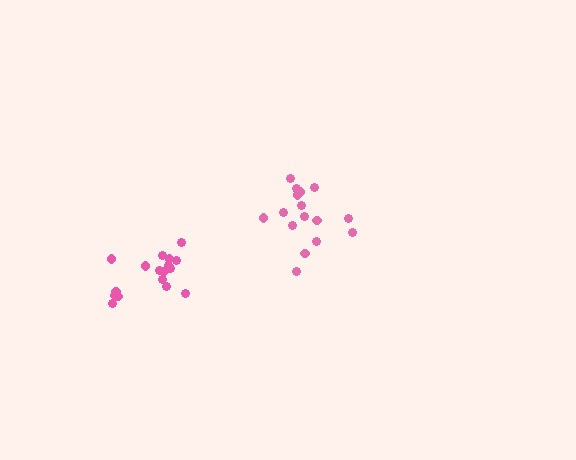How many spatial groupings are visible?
There are 2 spatial groupings.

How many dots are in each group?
Group 1: 17 dots, Group 2: 16 dots (33 total).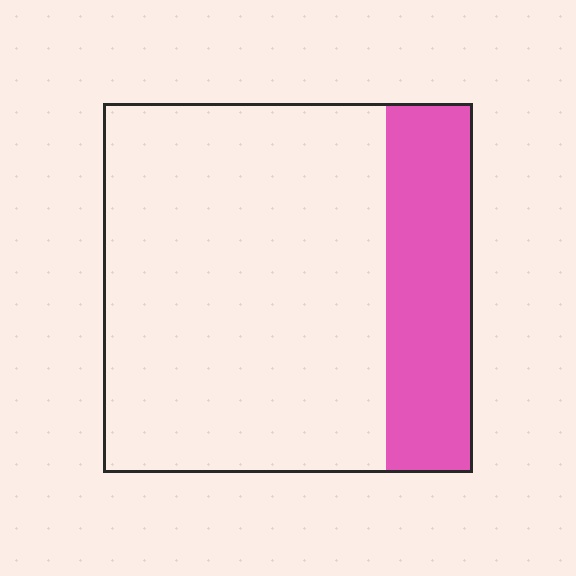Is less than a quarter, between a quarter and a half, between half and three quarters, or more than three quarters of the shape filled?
Less than a quarter.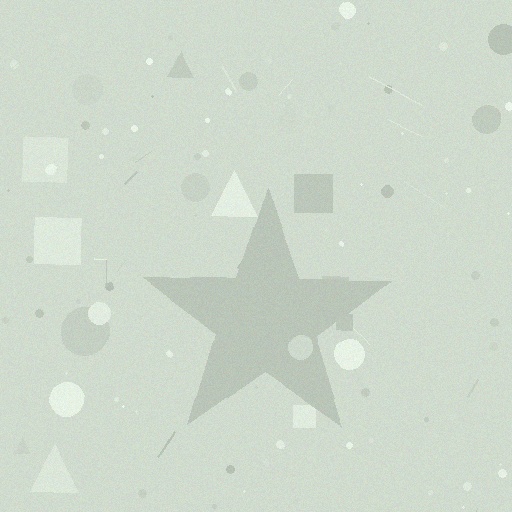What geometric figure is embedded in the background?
A star is embedded in the background.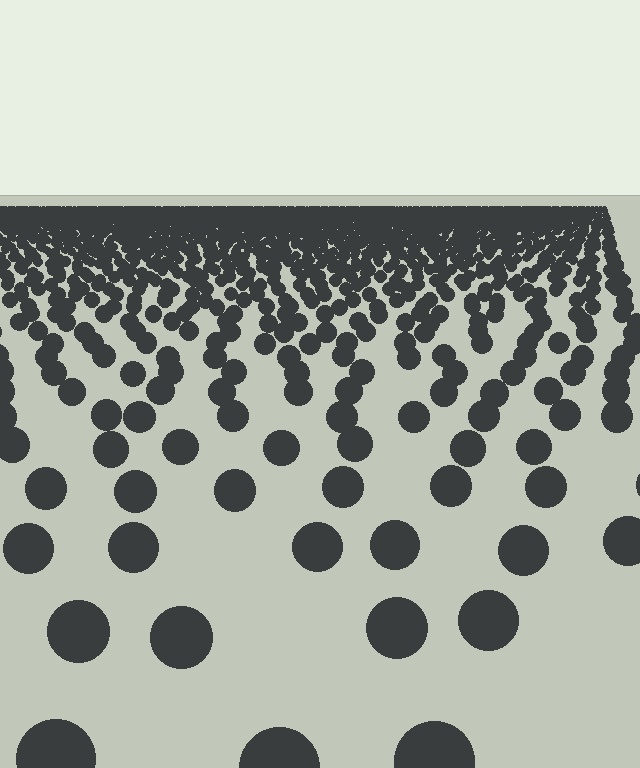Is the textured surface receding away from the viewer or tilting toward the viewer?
The surface is receding away from the viewer. Texture elements get smaller and denser toward the top.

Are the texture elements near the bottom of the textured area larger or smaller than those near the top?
Larger. Near the bottom, elements are closer to the viewer and appear at a bigger on-screen size.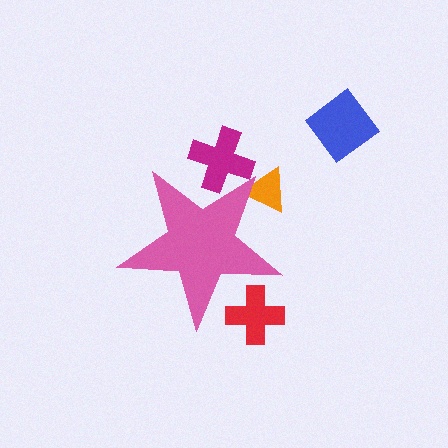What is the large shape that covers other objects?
A pink star.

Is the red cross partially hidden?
Yes, the red cross is partially hidden behind the pink star.